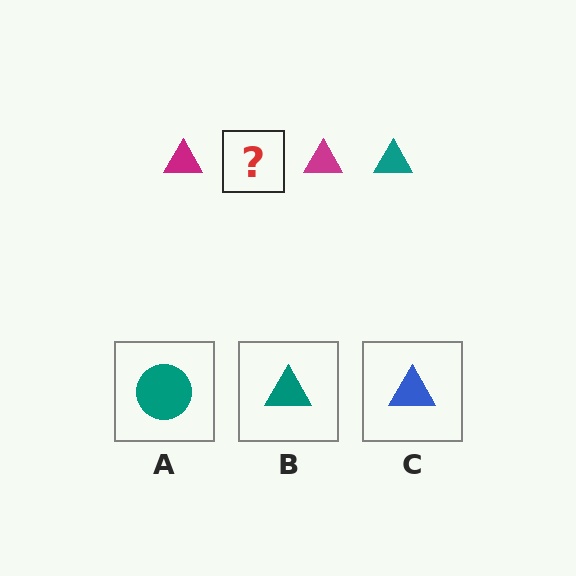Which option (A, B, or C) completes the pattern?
B.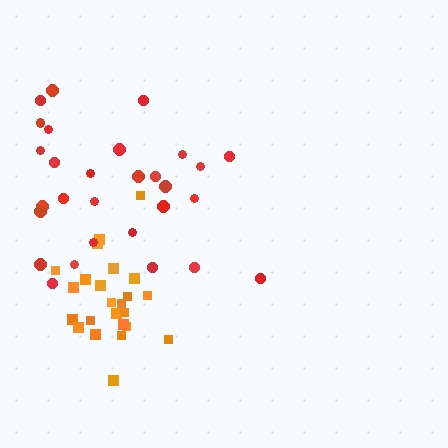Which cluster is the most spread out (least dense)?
Red.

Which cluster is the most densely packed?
Orange.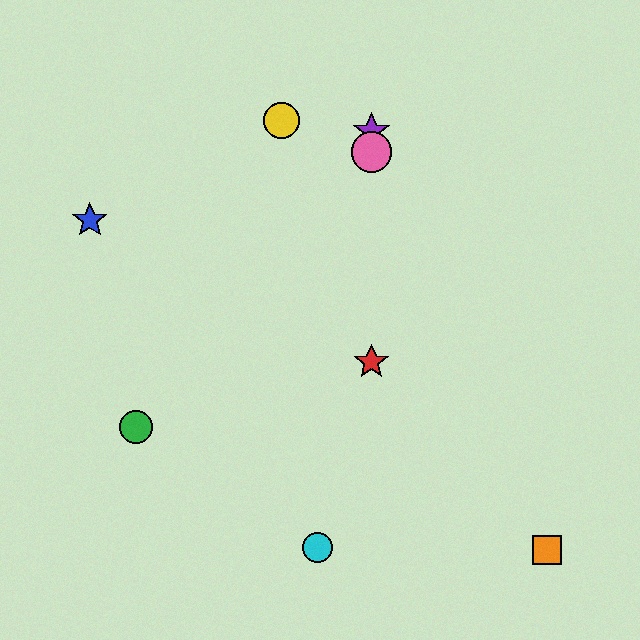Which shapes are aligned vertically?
The red star, the purple star, the pink circle are aligned vertically.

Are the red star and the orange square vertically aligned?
No, the red star is at x≈371 and the orange square is at x≈547.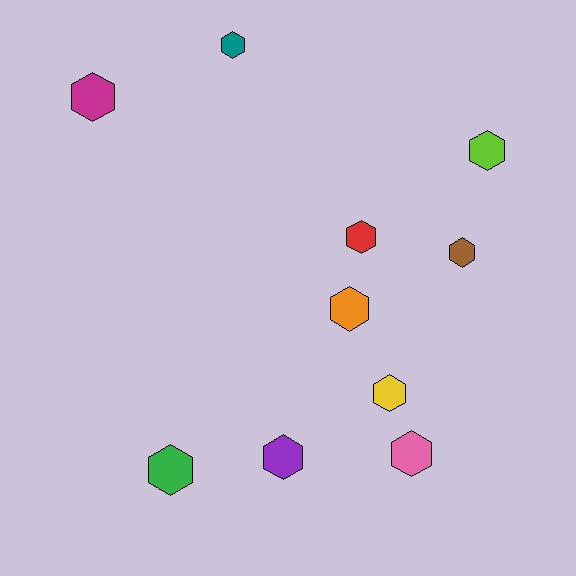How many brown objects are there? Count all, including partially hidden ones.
There is 1 brown object.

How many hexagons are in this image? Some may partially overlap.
There are 10 hexagons.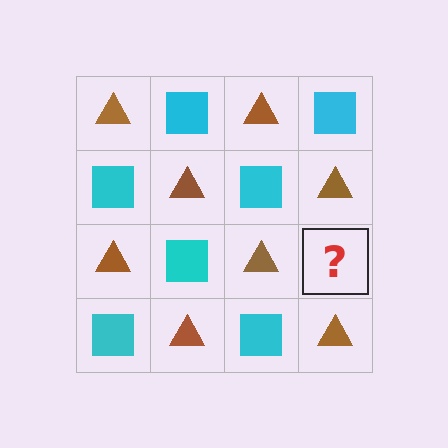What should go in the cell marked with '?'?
The missing cell should contain a cyan square.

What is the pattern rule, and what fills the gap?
The rule is that it alternates brown triangle and cyan square in a checkerboard pattern. The gap should be filled with a cyan square.